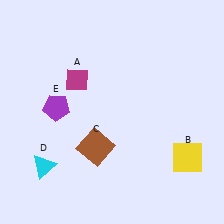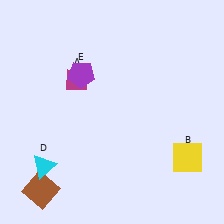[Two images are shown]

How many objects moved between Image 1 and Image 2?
2 objects moved between the two images.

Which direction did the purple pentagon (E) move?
The purple pentagon (E) moved up.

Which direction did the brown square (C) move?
The brown square (C) moved left.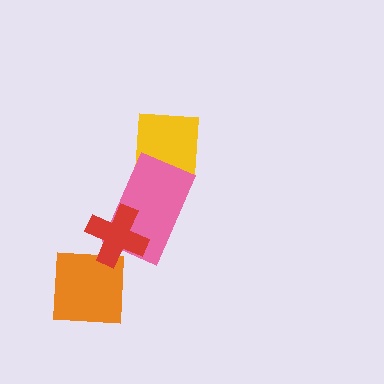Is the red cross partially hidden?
No, no other shape covers it.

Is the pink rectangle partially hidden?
Yes, it is partially covered by another shape.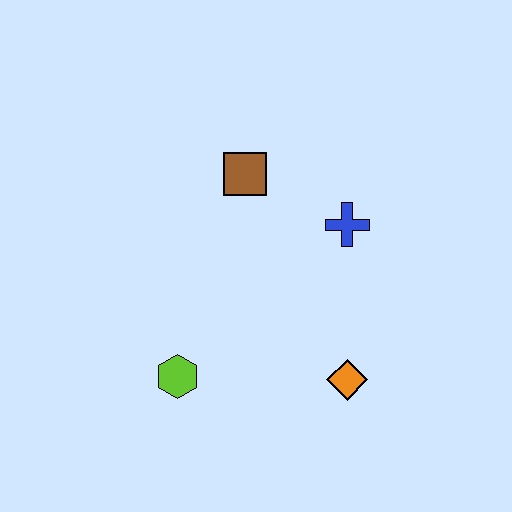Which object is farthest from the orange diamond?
The brown square is farthest from the orange diamond.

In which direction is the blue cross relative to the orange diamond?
The blue cross is above the orange diamond.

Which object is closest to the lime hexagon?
The orange diamond is closest to the lime hexagon.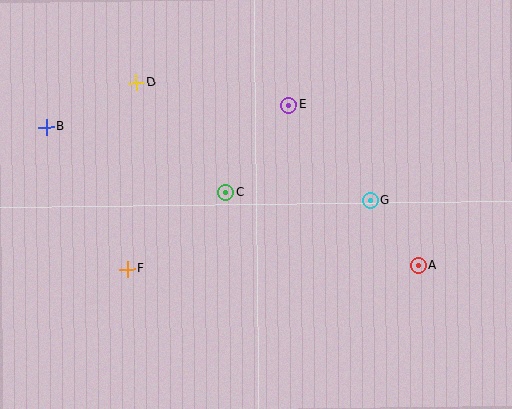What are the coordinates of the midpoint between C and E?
The midpoint between C and E is at (257, 149).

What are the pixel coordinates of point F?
Point F is at (127, 269).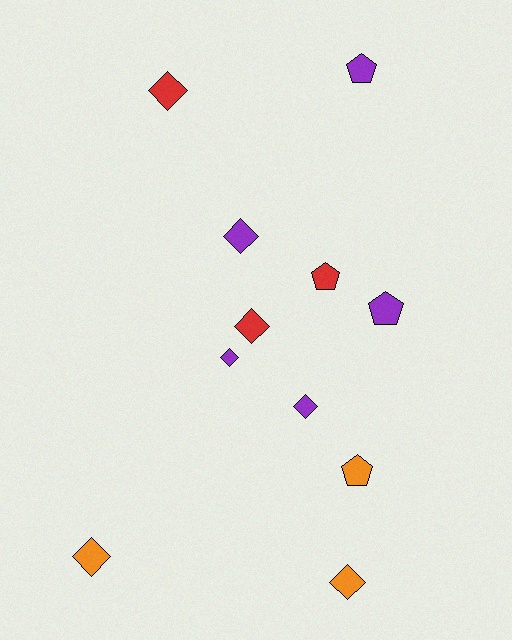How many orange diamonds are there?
There are 2 orange diamonds.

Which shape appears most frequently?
Diamond, with 7 objects.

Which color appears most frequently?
Purple, with 5 objects.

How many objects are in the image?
There are 11 objects.